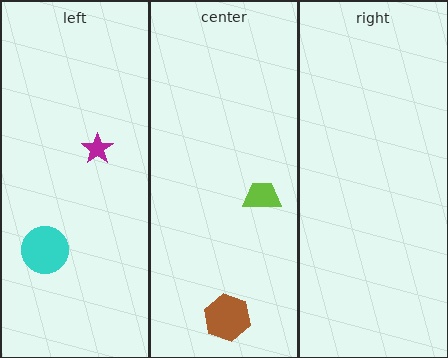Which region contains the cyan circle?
The left region.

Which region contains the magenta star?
The left region.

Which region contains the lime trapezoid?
The center region.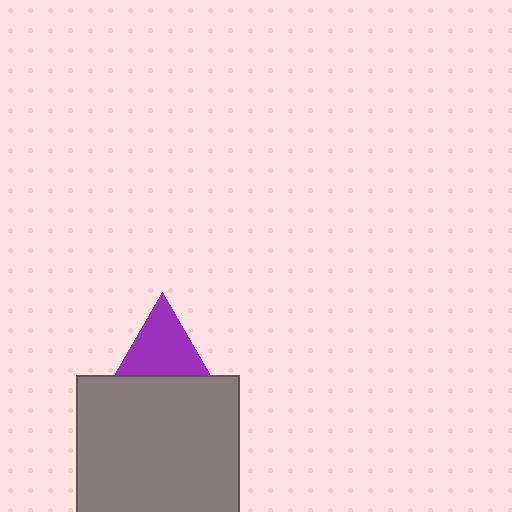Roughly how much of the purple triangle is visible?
About half of it is visible (roughly 58%).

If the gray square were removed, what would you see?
You would see the complete purple triangle.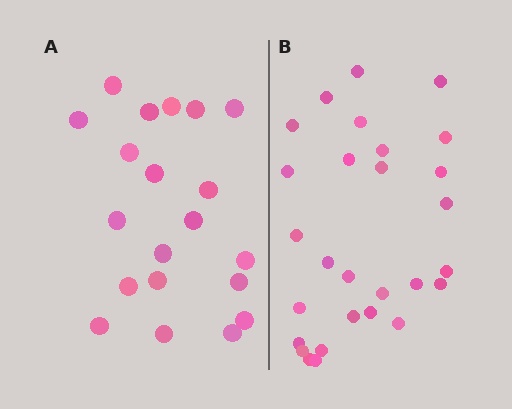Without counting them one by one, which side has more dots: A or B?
Region B (the right region) has more dots.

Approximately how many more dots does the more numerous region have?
Region B has roughly 8 or so more dots than region A.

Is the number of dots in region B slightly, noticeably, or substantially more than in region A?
Region B has noticeably more, but not dramatically so. The ratio is roughly 1.4 to 1.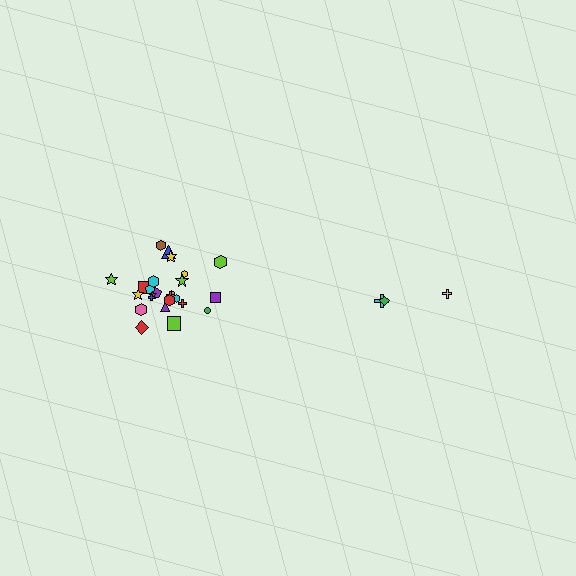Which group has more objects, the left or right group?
The left group.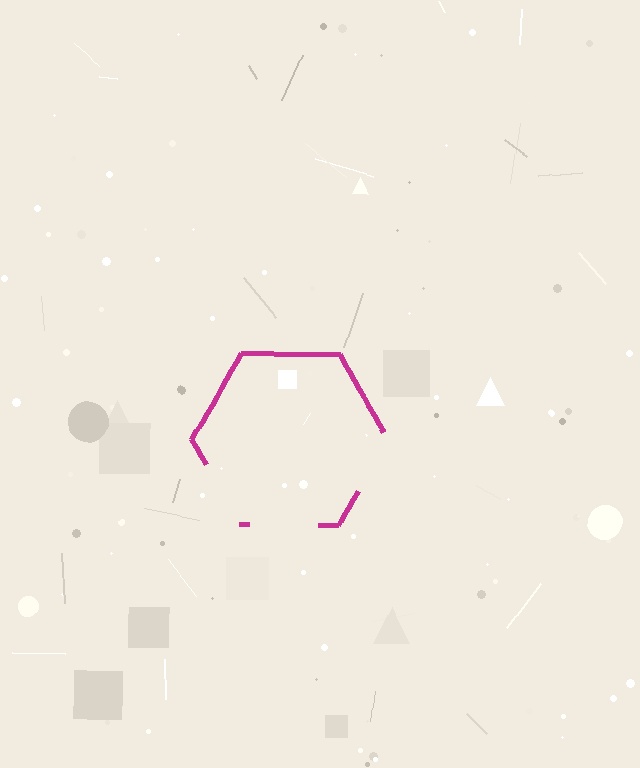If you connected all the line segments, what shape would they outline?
They would outline a hexagon.